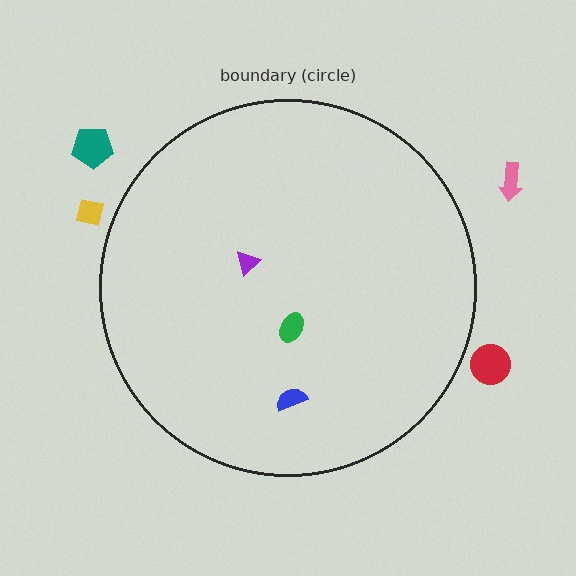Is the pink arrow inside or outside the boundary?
Outside.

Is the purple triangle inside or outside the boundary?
Inside.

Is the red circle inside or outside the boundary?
Outside.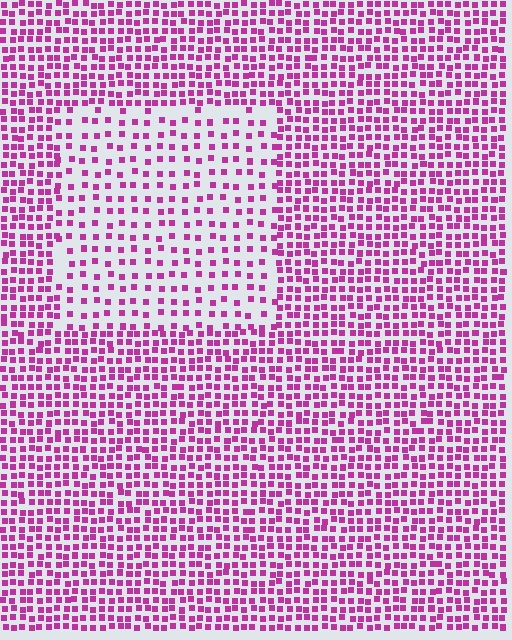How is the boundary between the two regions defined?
The boundary is defined by a change in element density (approximately 2.1x ratio). All elements are the same color, size, and shape.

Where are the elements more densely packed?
The elements are more densely packed outside the rectangle boundary.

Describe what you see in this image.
The image contains small magenta elements arranged at two different densities. A rectangle-shaped region is visible where the elements are less densely packed than the surrounding area.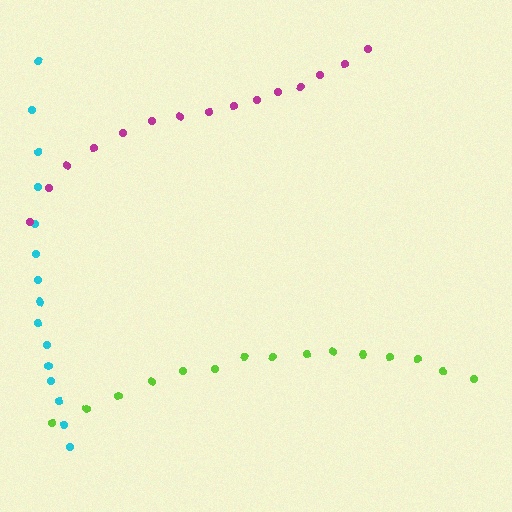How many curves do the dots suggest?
There are 3 distinct paths.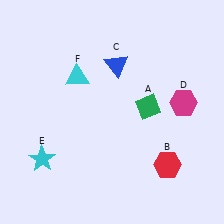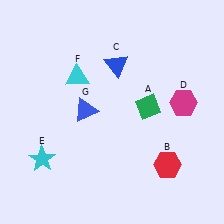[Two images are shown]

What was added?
A blue triangle (G) was added in Image 2.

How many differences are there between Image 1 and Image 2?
There is 1 difference between the two images.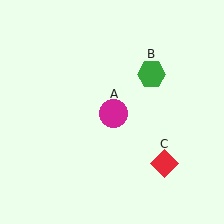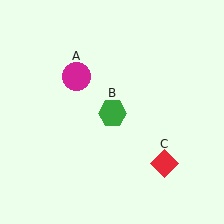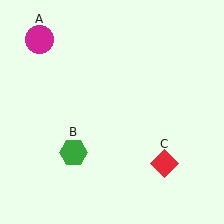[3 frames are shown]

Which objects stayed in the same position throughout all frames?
Red diamond (object C) remained stationary.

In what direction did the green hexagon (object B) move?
The green hexagon (object B) moved down and to the left.